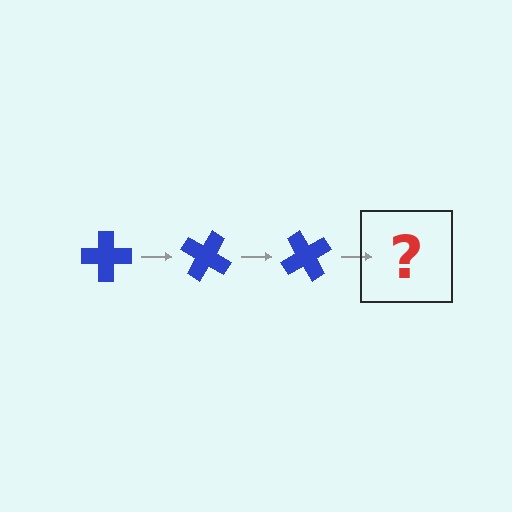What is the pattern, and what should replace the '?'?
The pattern is that the cross rotates 30 degrees each step. The '?' should be a blue cross rotated 90 degrees.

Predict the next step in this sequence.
The next step is a blue cross rotated 90 degrees.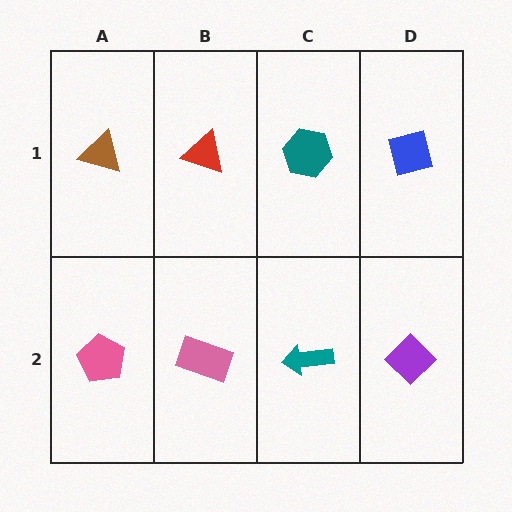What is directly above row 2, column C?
A teal hexagon.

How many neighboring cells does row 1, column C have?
3.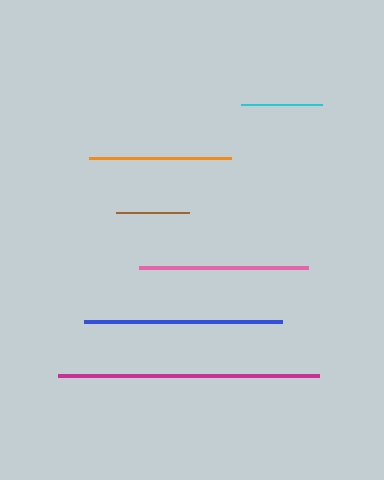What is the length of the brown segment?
The brown segment is approximately 73 pixels long.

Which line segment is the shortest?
The brown line is the shortest at approximately 73 pixels.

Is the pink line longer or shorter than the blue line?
The blue line is longer than the pink line.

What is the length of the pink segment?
The pink segment is approximately 169 pixels long.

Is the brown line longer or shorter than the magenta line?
The magenta line is longer than the brown line.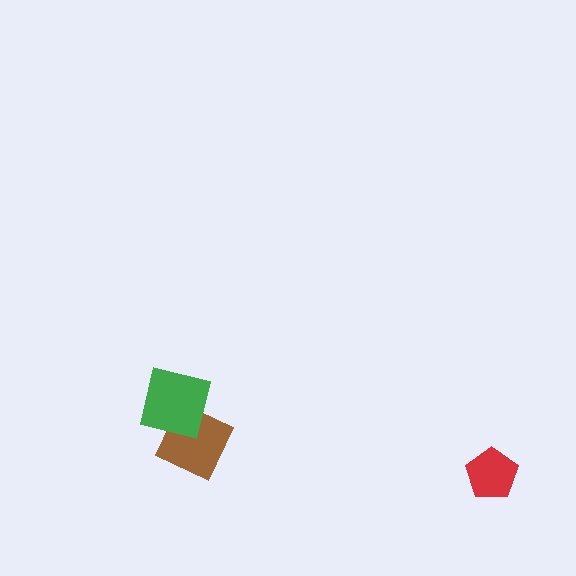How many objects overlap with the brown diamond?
1 object overlaps with the brown diamond.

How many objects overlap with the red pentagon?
0 objects overlap with the red pentagon.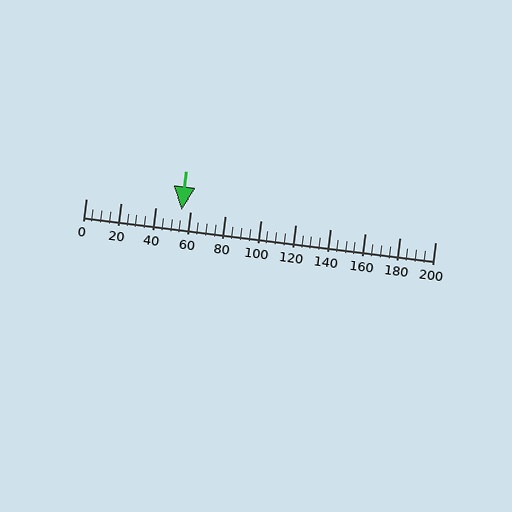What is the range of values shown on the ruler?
The ruler shows values from 0 to 200.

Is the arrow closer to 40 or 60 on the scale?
The arrow is closer to 60.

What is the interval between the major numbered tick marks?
The major tick marks are spaced 20 units apart.